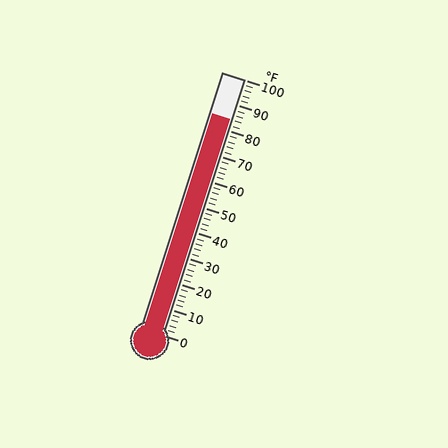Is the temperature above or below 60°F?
The temperature is above 60°F.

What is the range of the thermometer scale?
The thermometer scale ranges from 0°F to 100°F.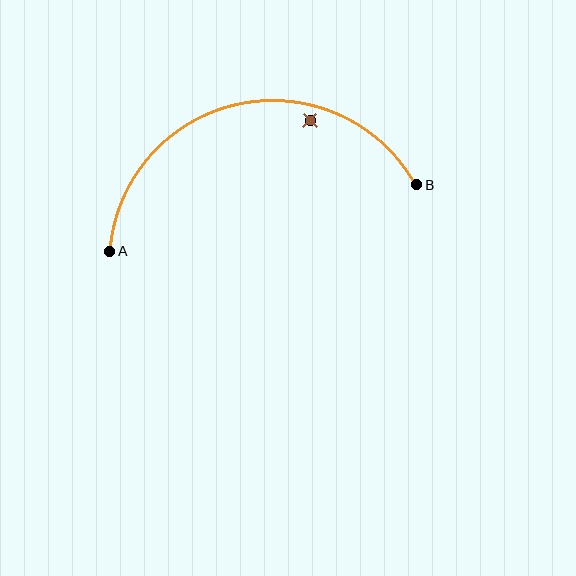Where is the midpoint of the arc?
The arc midpoint is the point on the curve farthest from the straight line joining A and B. It sits above that line.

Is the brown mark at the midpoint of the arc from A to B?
No — the brown mark does not lie on the arc at all. It sits slightly inside the curve.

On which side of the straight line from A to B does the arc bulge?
The arc bulges above the straight line connecting A and B.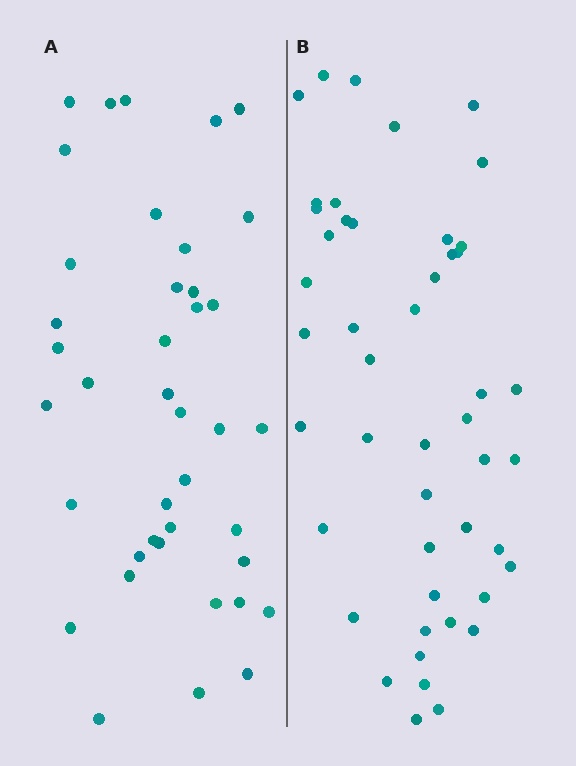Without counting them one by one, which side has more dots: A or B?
Region B (the right region) has more dots.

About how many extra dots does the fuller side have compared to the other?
Region B has roughly 8 or so more dots than region A.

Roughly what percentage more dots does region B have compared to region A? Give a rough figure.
About 20% more.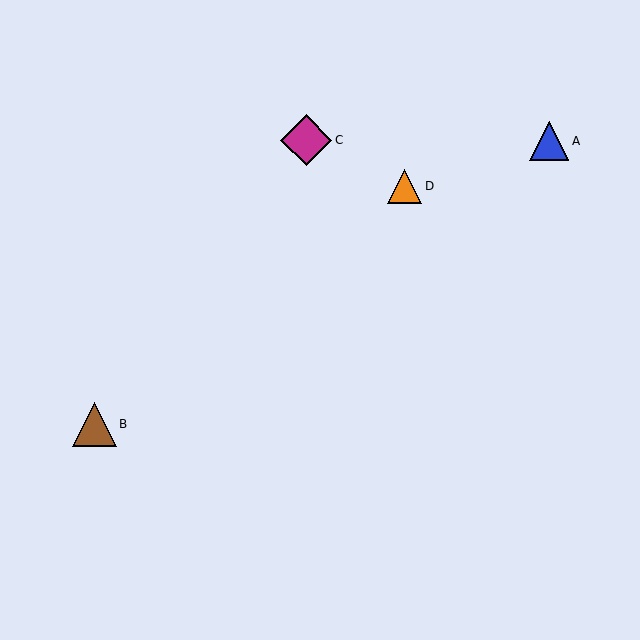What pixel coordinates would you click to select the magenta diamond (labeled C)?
Click at (306, 140) to select the magenta diamond C.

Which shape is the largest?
The magenta diamond (labeled C) is the largest.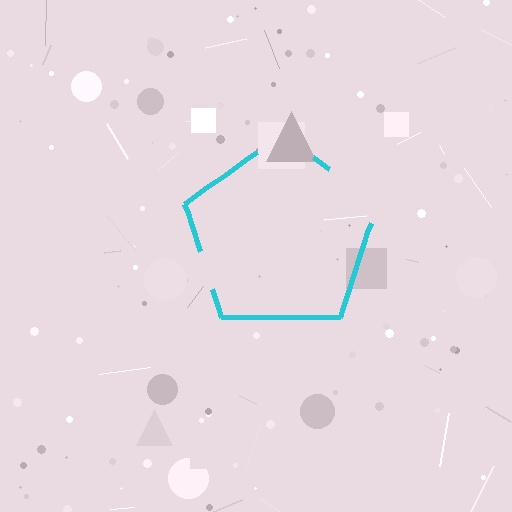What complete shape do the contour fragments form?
The contour fragments form a pentagon.